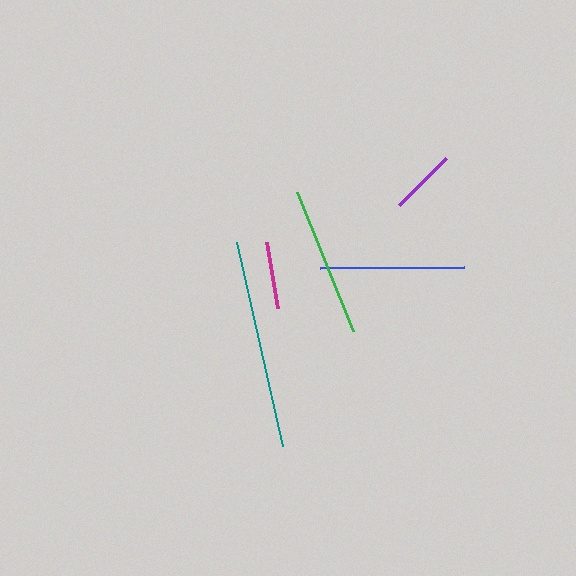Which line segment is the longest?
The teal line is the longest at approximately 209 pixels.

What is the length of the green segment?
The green segment is approximately 150 pixels long.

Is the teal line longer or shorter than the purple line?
The teal line is longer than the purple line.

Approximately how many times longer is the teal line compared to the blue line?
The teal line is approximately 1.5 times the length of the blue line.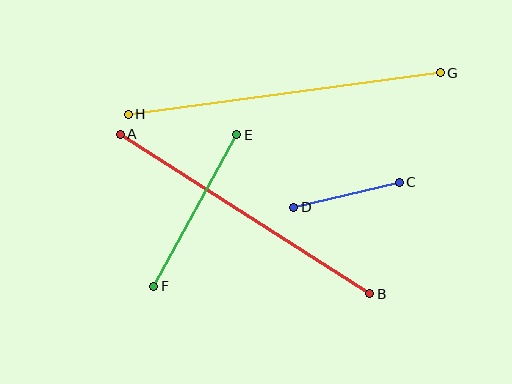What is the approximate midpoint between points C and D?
The midpoint is at approximately (346, 195) pixels.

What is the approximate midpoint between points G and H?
The midpoint is at approximately (284, 94) pixels.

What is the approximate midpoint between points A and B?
The midpoint is at approximately (245, 214) pixels.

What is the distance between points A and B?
The distance is approximately 296 pixels.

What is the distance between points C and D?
The distance is approximately 108 pixels.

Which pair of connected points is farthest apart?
Points G and H are farthest apart.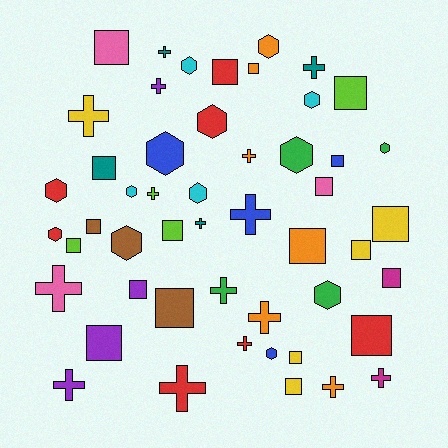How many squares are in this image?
There are 20 squares.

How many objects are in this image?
There are 50 objects.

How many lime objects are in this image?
There are 4 lime objects.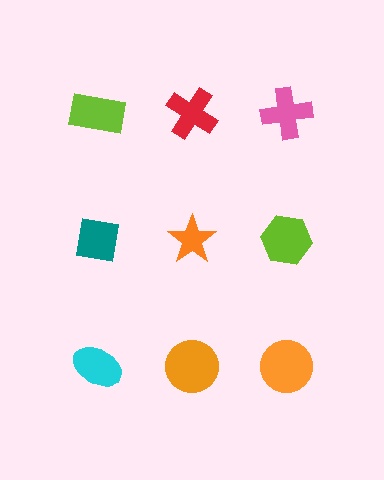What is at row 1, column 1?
A lime rectangle.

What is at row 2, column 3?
A lime hexagon.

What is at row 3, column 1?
A cyan ellipse.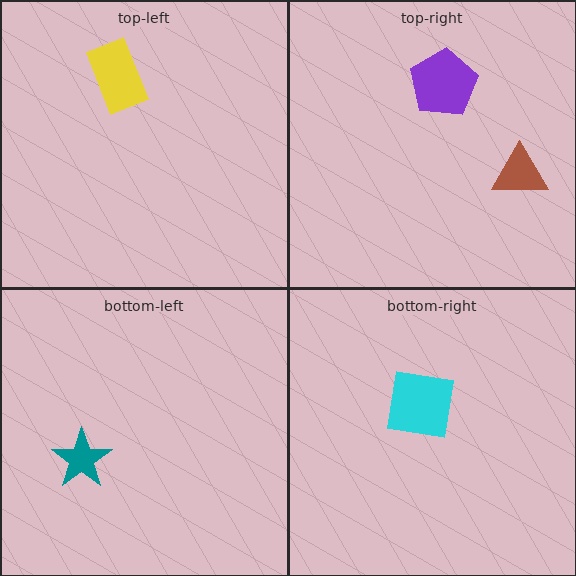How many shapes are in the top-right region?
2.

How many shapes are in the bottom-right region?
1.